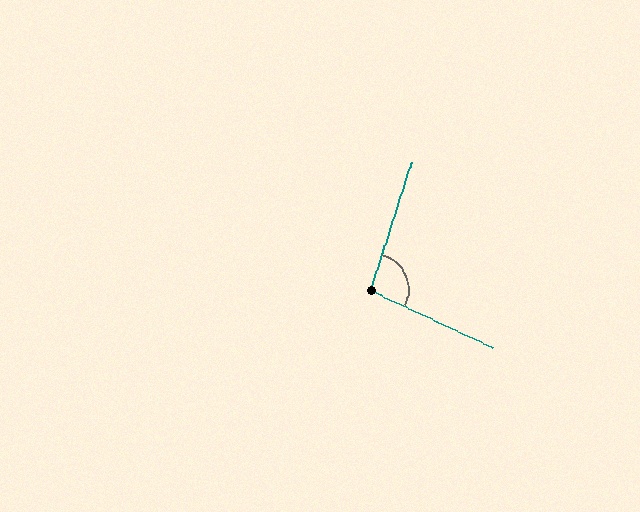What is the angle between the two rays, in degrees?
Approximately 97 degrees.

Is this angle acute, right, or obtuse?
It is obtuse.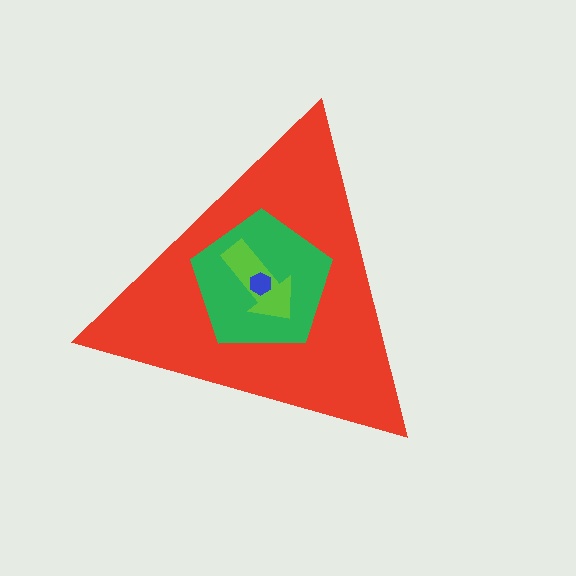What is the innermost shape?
The blue hexagon.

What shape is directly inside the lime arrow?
The blue hexagon.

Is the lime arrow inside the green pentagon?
Yes.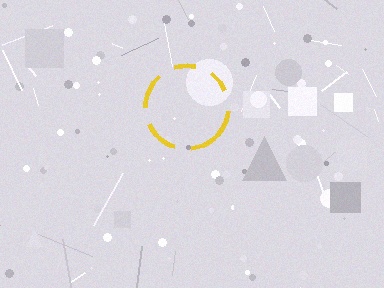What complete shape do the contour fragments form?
The contour fragments form a circle.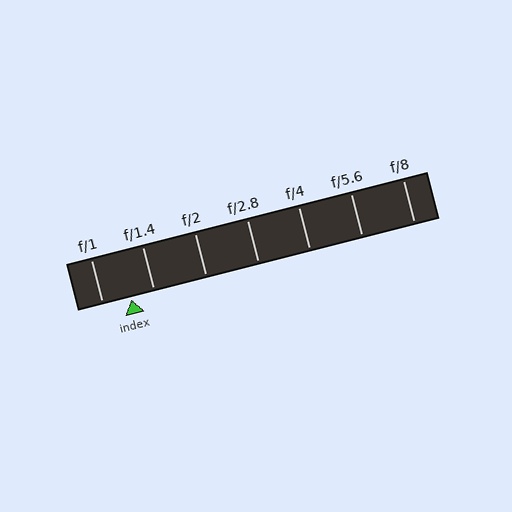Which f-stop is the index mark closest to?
The index mark is closest to f/1.4.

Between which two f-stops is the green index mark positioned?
The index mark is between f/1 and f/1.4.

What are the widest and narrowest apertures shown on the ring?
The widest aperture shown is f/1 and the narrowest is f/8.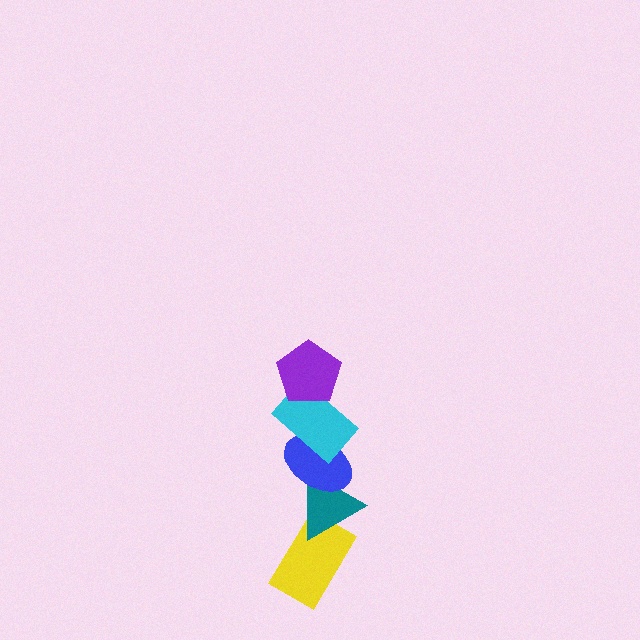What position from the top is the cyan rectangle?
The cyan rectangle is 2nd from the top.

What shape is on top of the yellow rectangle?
The teal triangle is on top of the yellow rectangle.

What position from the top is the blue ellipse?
The blue ellipse is 3rd from the top.